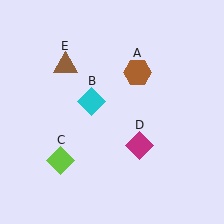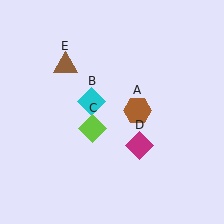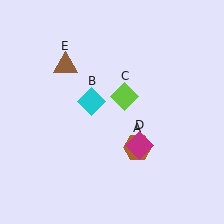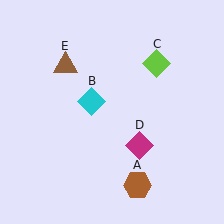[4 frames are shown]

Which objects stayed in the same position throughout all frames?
Cyan diamond (object B) and magenta diamond (object D) and brown triangle (object E) remained stationary.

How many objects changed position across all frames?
2 objects changed position: brown hexagon (object A), lime diamond (object C).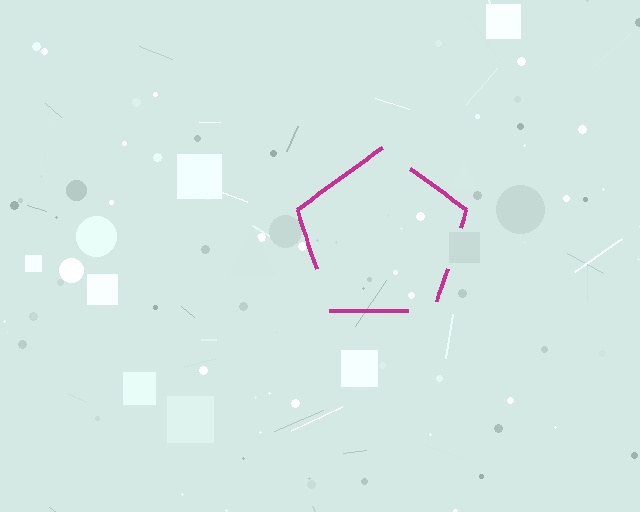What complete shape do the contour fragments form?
The contour fragments form a pentagon.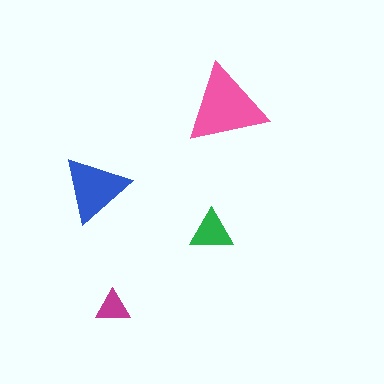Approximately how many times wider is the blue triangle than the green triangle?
About 1.5 times wider.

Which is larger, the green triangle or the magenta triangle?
The green one.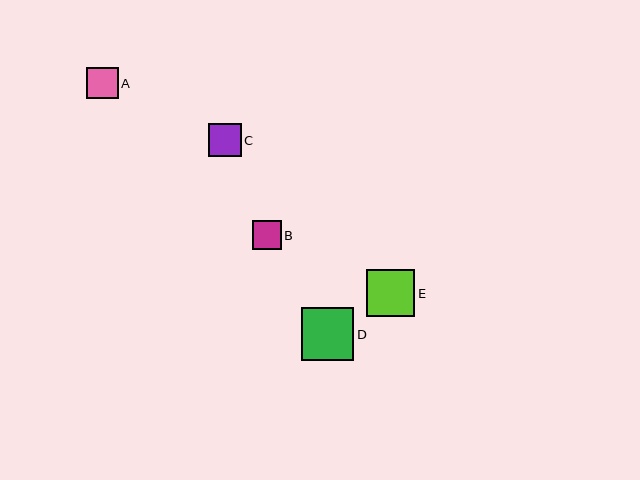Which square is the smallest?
Square B is the smallest with a size of approximately 29 pixels.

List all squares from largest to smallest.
From largest to smallest: D, E, C, A, B.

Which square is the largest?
Square D is the largest with a size of approximately 53 pixels.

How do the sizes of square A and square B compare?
Square A and square B are approximately the same size.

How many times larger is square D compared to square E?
Square D is approximately 1.1 times the size of square E.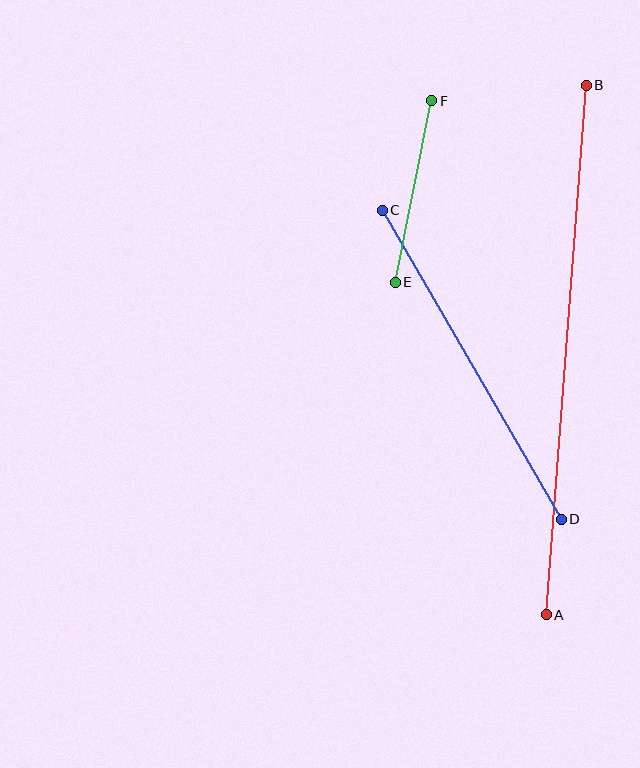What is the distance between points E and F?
The distance is approximately 185 pixels.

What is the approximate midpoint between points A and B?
The midpoint is at approximately (566, 350) pixels.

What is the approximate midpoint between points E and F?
The midpoint is at approximately (413, 191) pixels.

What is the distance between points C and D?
The distance is approximately 358 pixels.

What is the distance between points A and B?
The distance is approximately 531 pixels.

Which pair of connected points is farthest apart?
Points A and B are farthest apart.